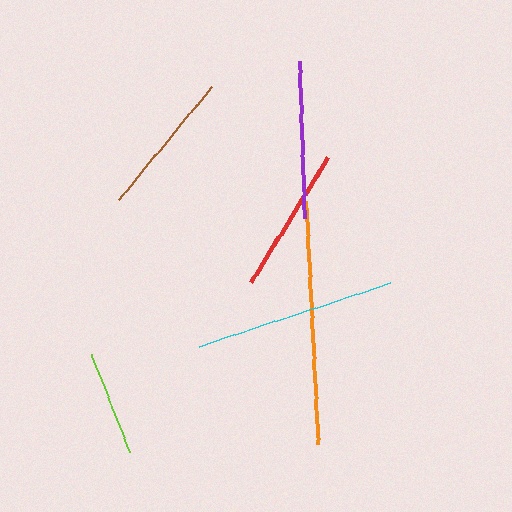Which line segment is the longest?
The orange line is the longest at approximately 243 pixels.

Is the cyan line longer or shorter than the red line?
The cyan line is longer than the red line.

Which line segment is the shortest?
The lime line is the shortest at approximately 105 pixels.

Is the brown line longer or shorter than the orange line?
The orange line is longer than the brown line.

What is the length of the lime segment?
The lime segment is approximately 105 pixels long.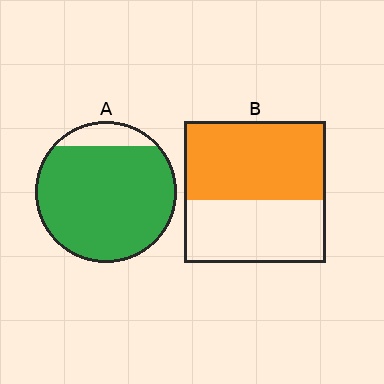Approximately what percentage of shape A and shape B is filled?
A is approximately 90% and B is approximately 55%.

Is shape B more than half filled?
Yes.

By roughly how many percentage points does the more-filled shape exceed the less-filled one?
By roughly 35 percentage points (A over B).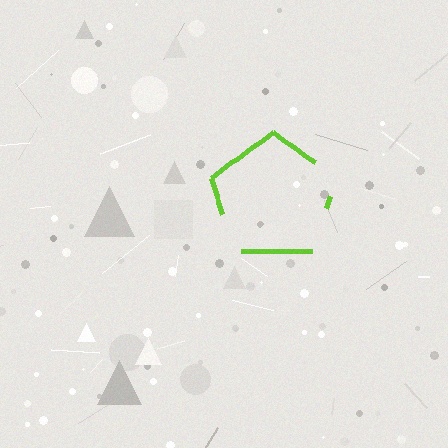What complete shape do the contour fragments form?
The contour fragments form a pentagon.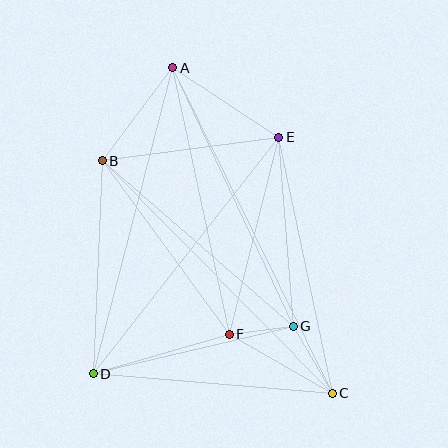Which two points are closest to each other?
Points F and G are closest to each other.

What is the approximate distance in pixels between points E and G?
The distance between E and G is approximately 189 pixels.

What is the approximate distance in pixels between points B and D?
The distance between B and D is approximately 213 pixels.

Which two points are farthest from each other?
Points A and C are farthest from each other.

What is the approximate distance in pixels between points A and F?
The distance between A and F is approximately 272 pixels.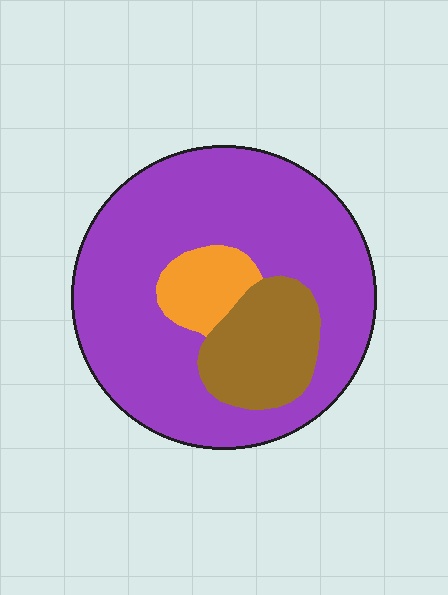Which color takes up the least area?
Orange, at roughly 10%.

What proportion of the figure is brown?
Brown covers about 15% of the figure.